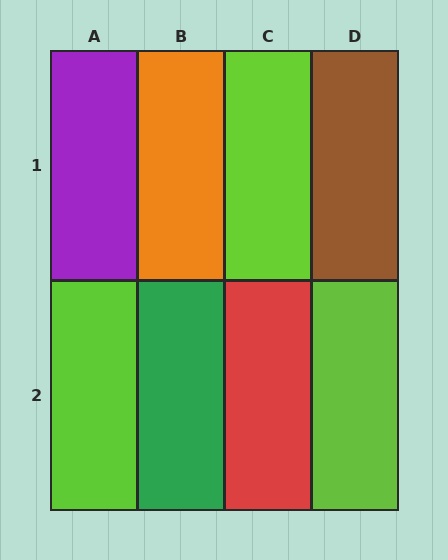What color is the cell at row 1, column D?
Brown.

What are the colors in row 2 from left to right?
Lime, green, red, lime.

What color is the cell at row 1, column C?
Lime.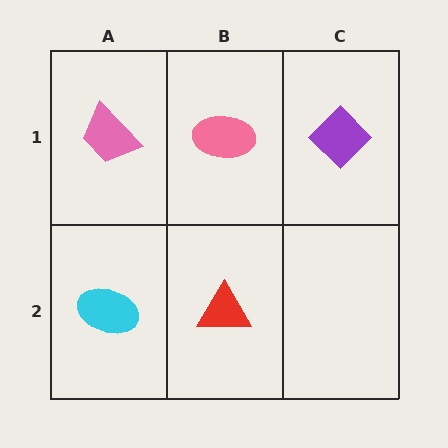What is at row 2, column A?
A cyan ellipse.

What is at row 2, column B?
A red triangle.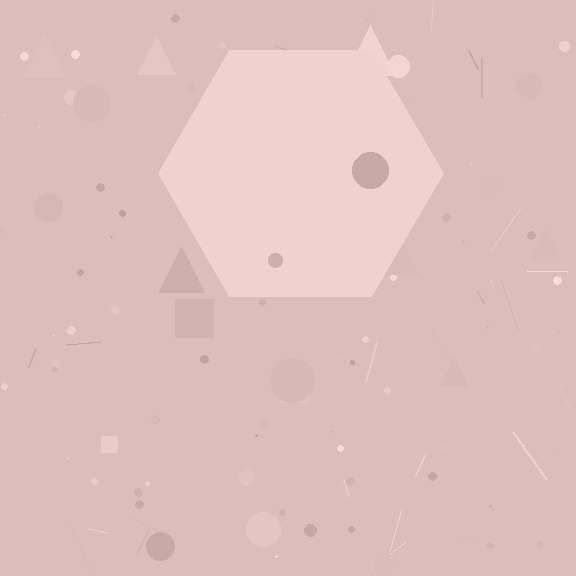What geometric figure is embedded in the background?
A hexagon is embedded in the background.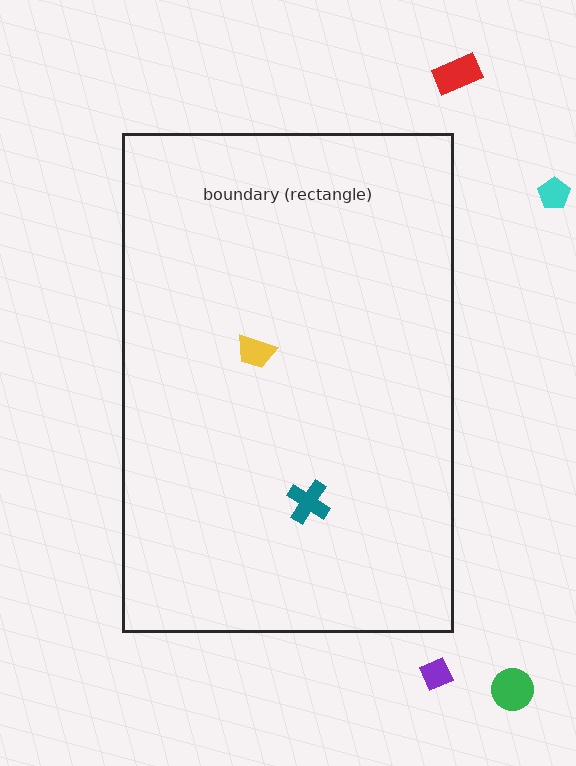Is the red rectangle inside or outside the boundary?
Outside.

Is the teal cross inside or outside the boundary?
Inside.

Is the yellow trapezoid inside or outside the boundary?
Inside.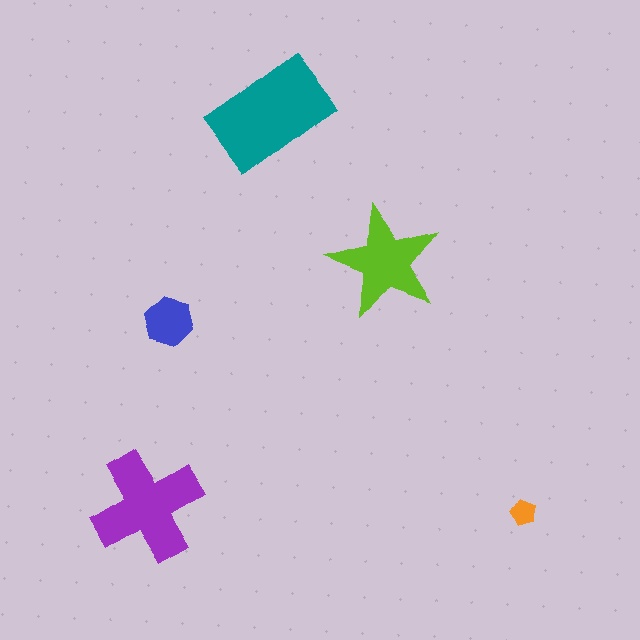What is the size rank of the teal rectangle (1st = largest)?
1st.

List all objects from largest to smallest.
The teal rectangle, the purple cross, the lime star, the blue hexagon, the orange pentagon.